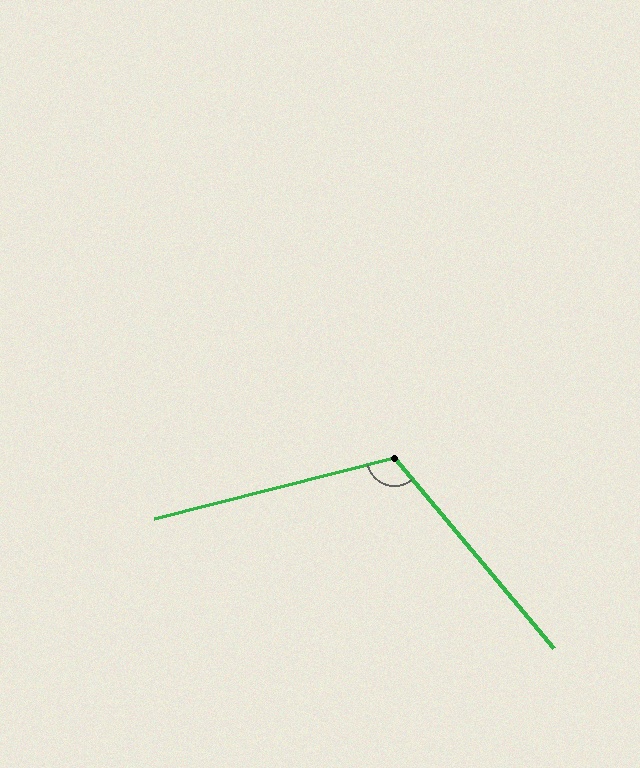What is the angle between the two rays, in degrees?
Approximately 116 degrees.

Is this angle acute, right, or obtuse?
It is obtuse.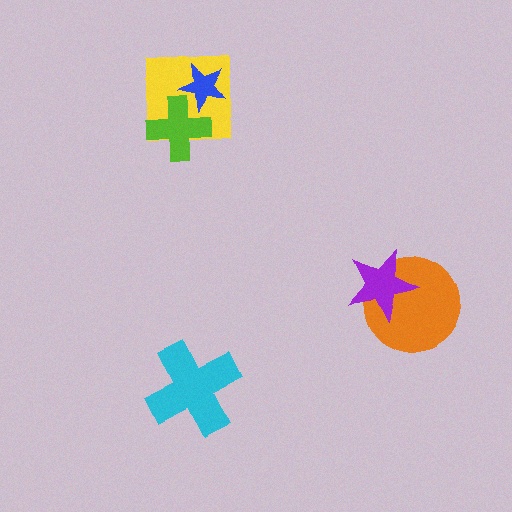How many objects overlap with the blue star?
2 objects overlap with the blue star.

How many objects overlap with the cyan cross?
0 objects overlap with the cyan cross.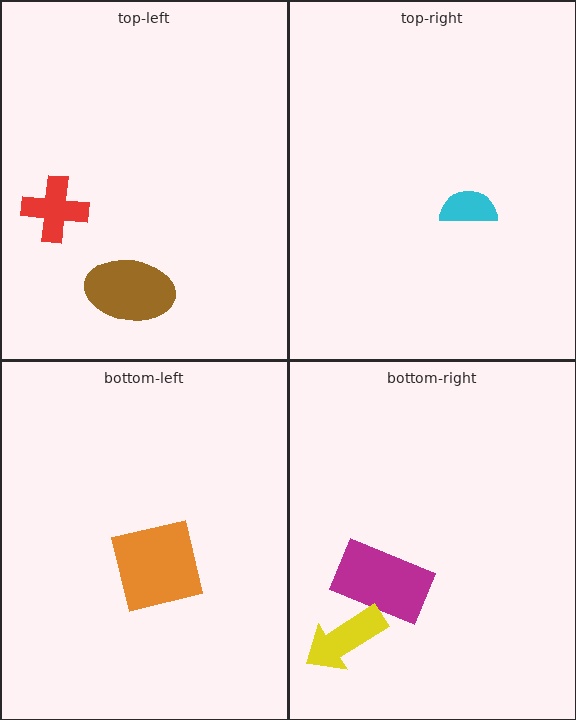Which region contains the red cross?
The top-left region.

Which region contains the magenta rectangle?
The bottom-right region.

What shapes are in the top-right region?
The cyan semicircle.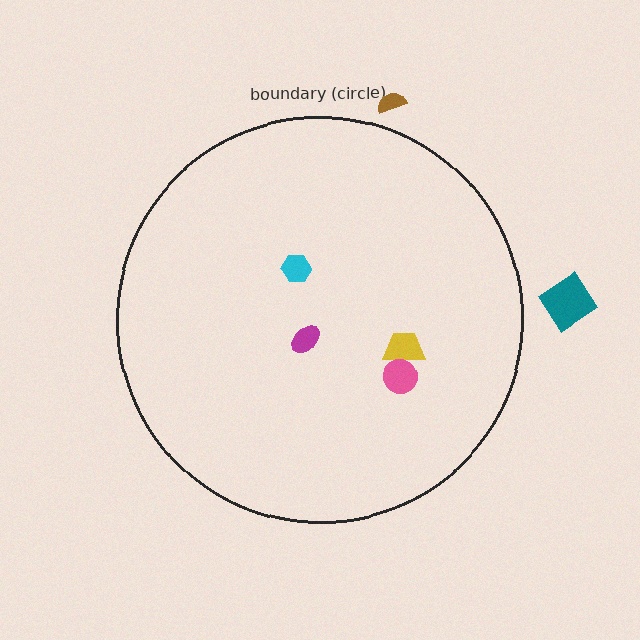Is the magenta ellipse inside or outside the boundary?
Inside.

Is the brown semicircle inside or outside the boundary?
Outside.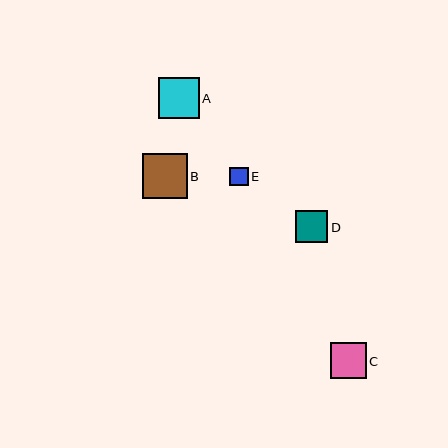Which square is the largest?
Square B is the largest with a size of approximately 45 pixels.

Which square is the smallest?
Square E is the smallest with a size of approximately 18 pixels.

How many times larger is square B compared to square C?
Square B is approximately 1.2 times the size of square C.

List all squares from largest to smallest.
From largest to smallest: B, A, C, D, E.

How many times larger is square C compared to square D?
Square C is approximately 1.1 times the size of square D.